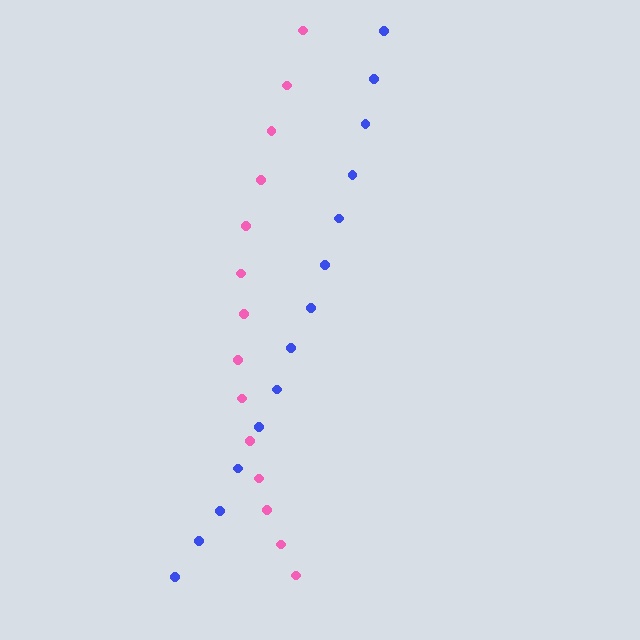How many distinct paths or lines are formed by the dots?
There are 2 distinct paths.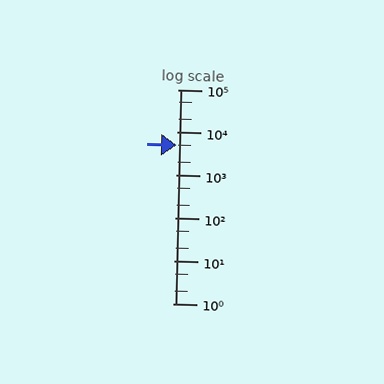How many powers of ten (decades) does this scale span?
The scale spans 5 decades, from 1 to 100000.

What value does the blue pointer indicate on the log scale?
The pointer indicates approximately 5100.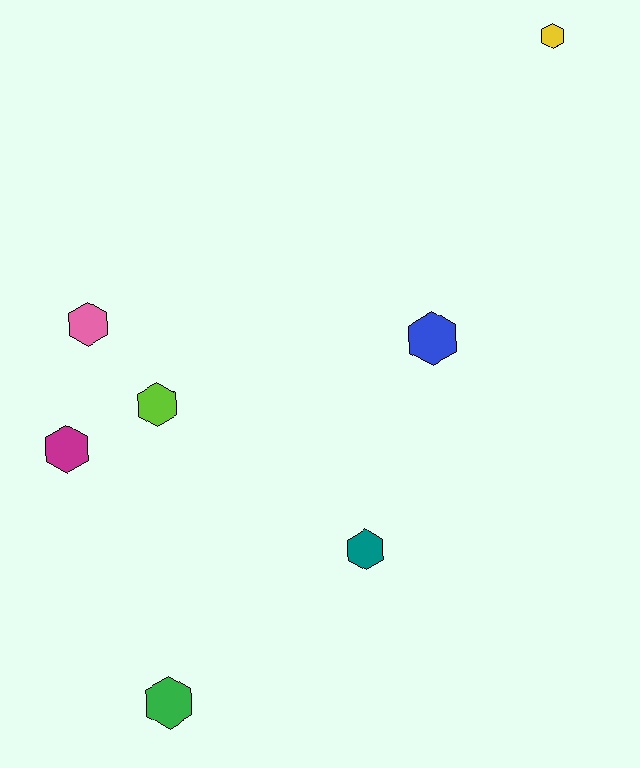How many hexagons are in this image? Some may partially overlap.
There are 7 hexagons.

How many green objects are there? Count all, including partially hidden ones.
There is 1 green object.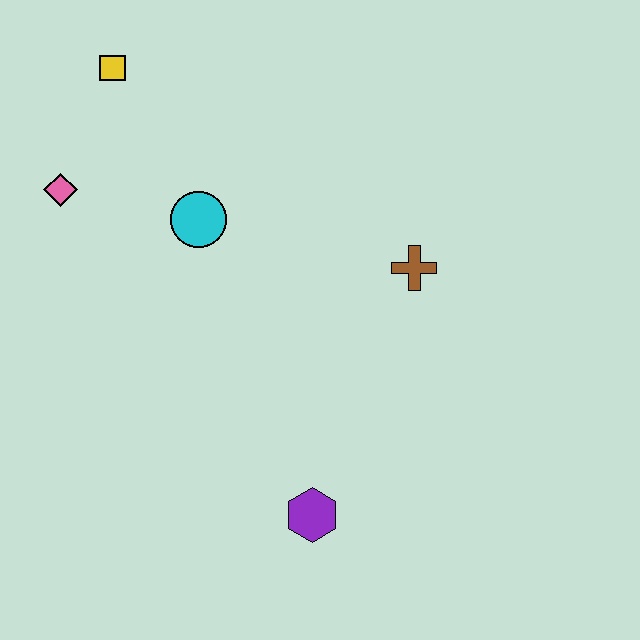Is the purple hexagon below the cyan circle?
Yes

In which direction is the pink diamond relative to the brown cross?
The pink diamond is to the left of the brown cross.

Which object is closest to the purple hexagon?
The brown cross is closest to the purple hexagon.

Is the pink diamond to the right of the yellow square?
No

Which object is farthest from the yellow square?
The purple hexagon is farthest from the yellow square.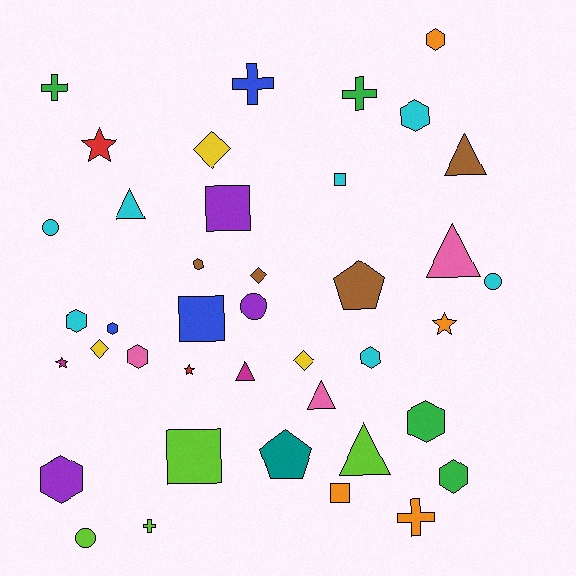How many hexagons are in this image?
There are 10 hexagons.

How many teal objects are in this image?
There is 1 teal object.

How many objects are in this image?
There are 40 objects.